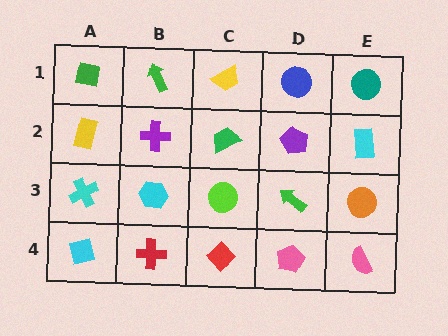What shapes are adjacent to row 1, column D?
A purple pentagon (row 2, column D), a yellow trapezoid (row 1, column C), a teal circle (row 1, column E).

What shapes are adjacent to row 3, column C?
A green trapezoid (row 2, column C), a red diamond (row 4, column C), a cyan hexagon (row 3, column B), a green arrow (row 3, column D).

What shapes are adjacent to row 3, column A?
A yellow rectangle (row 2, column A), a cyan square (row 4, column A), a cyan hexagon (row 3, column B).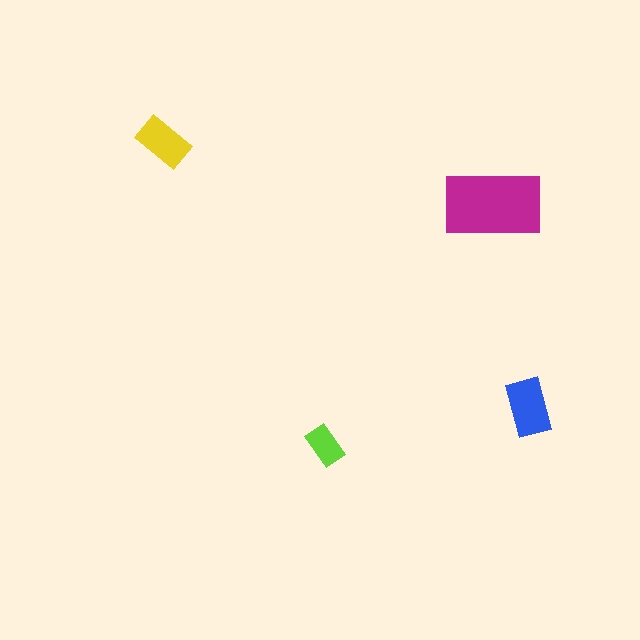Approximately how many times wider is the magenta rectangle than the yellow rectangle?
About 2 times wider.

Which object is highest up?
The yellow rectangle is topmost.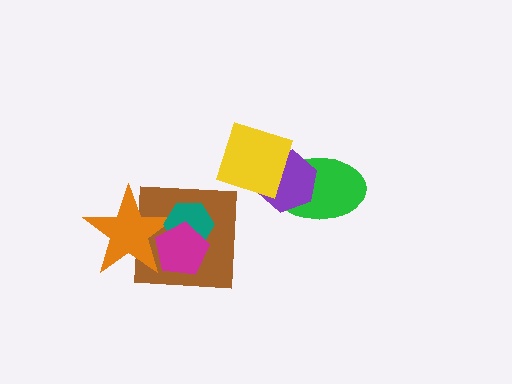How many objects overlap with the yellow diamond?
2 objects overlap with the yellow diamond.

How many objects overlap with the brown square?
3 objects overlap with the brown square.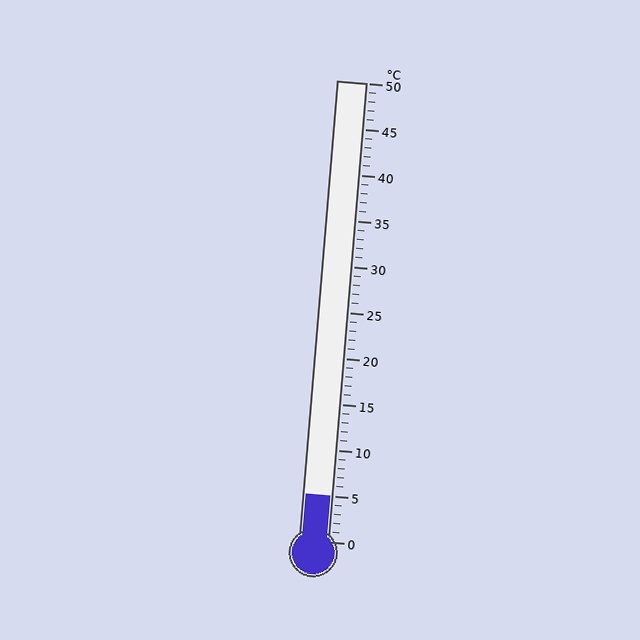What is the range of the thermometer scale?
The thermometer scale ranges from 0°C to 50°C.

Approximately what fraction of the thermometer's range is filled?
The thermometer is filled to approximately 10% of its range.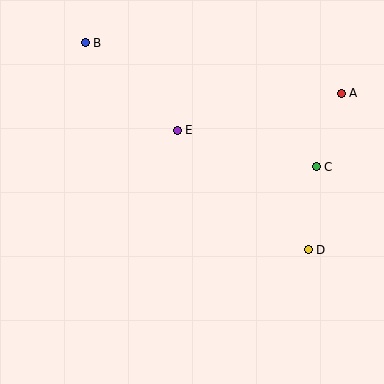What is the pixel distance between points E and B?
The distance between E and B is 127 pixels.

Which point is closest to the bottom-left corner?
Point E is closest to the bottom-left corner.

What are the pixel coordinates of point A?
Point A is at (341, 93).